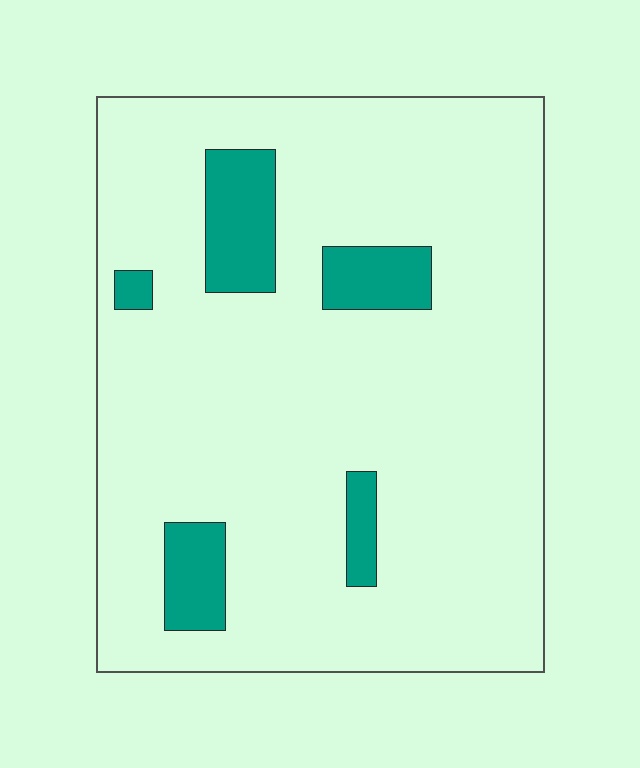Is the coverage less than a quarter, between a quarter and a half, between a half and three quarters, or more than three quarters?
Less than a quarter.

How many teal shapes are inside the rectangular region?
5.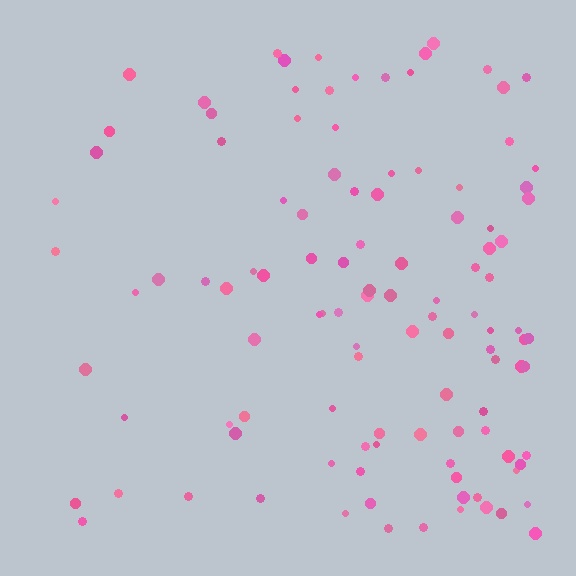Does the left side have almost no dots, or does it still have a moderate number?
Still a moderate number, just noticeably fewer than the right.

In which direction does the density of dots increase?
From left to right, with the right side densest.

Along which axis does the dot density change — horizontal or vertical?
Horizontal.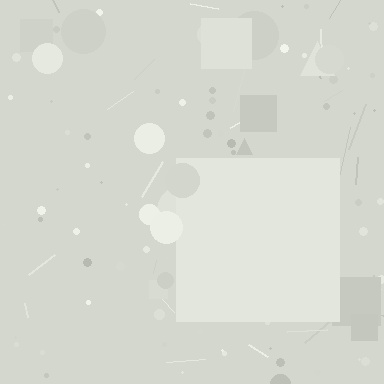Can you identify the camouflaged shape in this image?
The camouflaged shape is a square.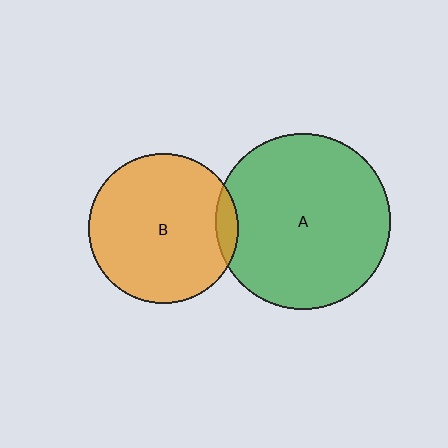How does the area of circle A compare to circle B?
Approximately 1.4 times.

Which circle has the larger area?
Circle A (green).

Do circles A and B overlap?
Yes.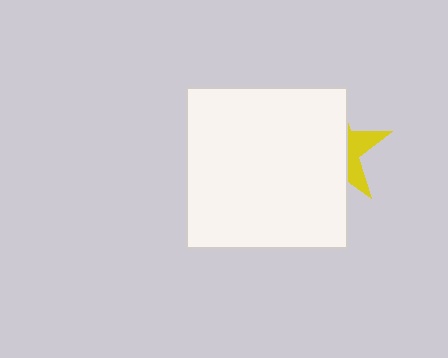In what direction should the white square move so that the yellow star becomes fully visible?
The white square should move left. That is the shortest direction to clear the overlap and leave the yellow star fully visible.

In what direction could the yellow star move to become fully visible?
The yellow star could move right. That would shift it out from behind the white square entirely.